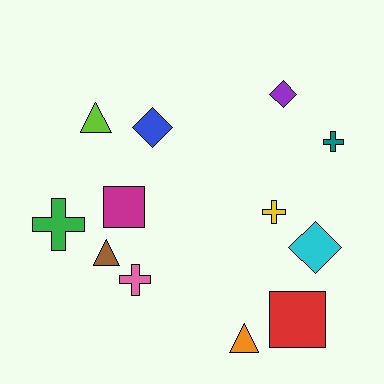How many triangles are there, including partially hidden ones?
There are 3 triangles.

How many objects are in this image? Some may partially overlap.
There are 12 objects.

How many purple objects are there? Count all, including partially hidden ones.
There is 1 purple object.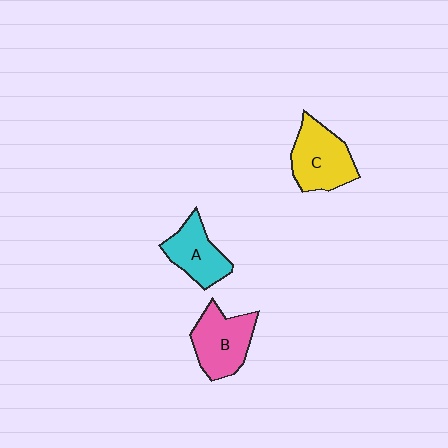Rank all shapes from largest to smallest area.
From largest to smallest: C (yellow), B (pink), A (cyan).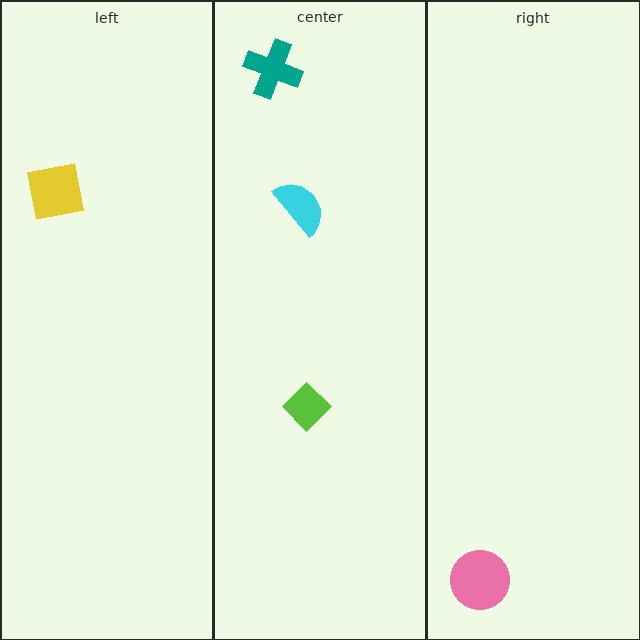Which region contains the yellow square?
The left region.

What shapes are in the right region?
The pink circle.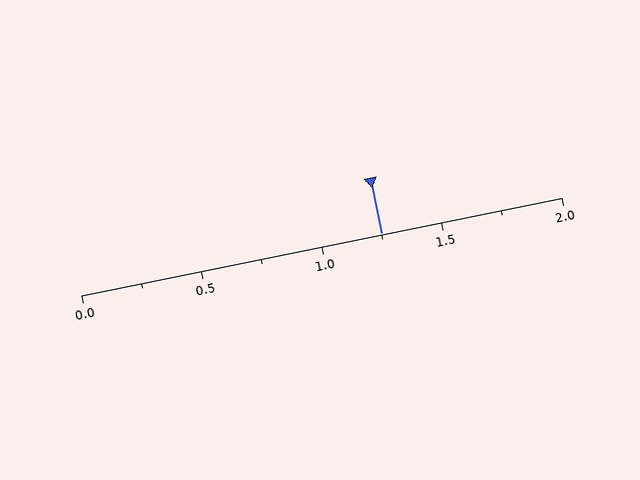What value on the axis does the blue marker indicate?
The marker indicates approximately 1.25.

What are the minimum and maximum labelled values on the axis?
The axis runs from 0.0 to 2.0.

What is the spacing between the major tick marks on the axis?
The major ticks are spaced 0.5 apart.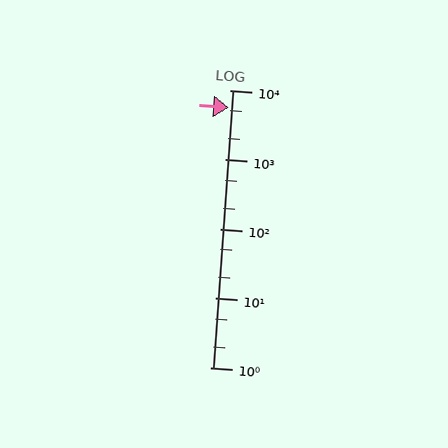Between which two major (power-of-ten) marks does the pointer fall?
The pointer is between 1000 and 10000.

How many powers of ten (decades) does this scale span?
The scale spans 4 decades, from 1 to 10000.